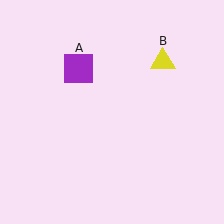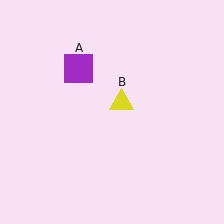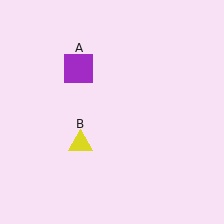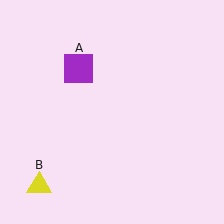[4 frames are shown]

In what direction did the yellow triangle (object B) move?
The yellow triangle (object B) moved down and to the left.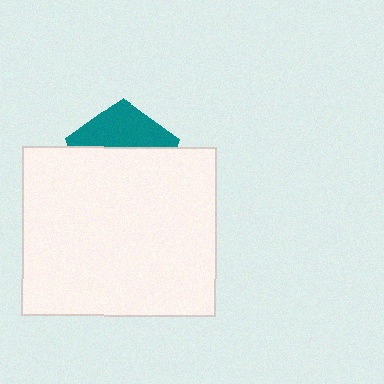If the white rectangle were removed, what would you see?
You would see the complete teal pentagon.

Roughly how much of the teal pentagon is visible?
A small part of it is visible (roughly 38%).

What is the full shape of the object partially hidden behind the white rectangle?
The partially hidden object is a teal pentagon.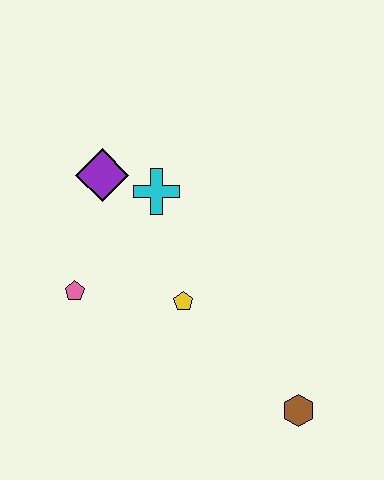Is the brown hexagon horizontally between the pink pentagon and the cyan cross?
No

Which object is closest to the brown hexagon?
The yellow pentagon is closest to the brown hexagon.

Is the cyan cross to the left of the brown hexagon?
Yes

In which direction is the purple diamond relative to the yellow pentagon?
The purple diamond is above the yellow pentagon.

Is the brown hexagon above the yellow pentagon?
No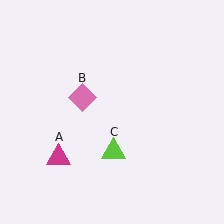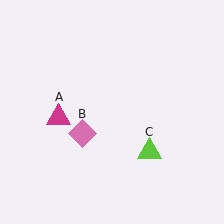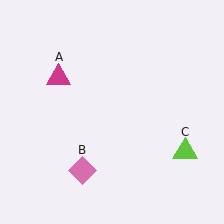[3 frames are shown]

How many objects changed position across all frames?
3 objects changed position: magenta triangle (object A), pink diamond (object B), lime triangle (object C).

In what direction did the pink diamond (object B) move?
The pink diamond (object B) moved down.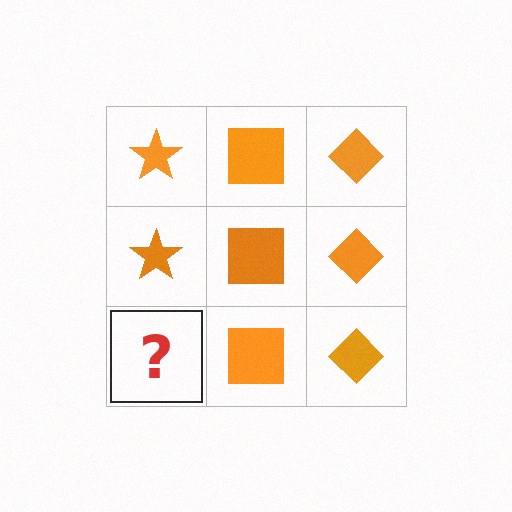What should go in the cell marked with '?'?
The missing cell should contain an orange star.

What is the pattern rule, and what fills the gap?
The rule is that each column has a consistent shape. The gap should be filled with an orange star.